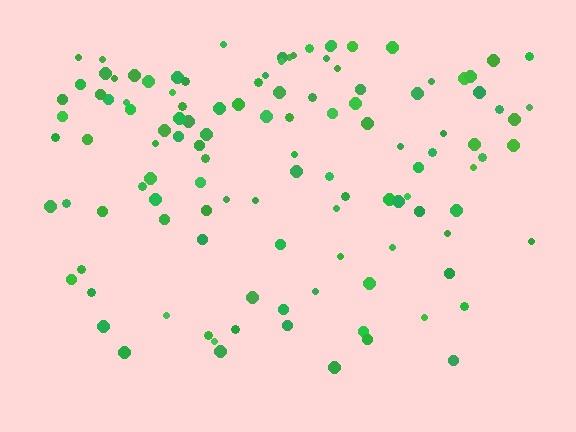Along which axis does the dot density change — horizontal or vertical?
Vertical.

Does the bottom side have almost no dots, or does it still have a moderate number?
Still a moderate number, just noticeably fewer than the top.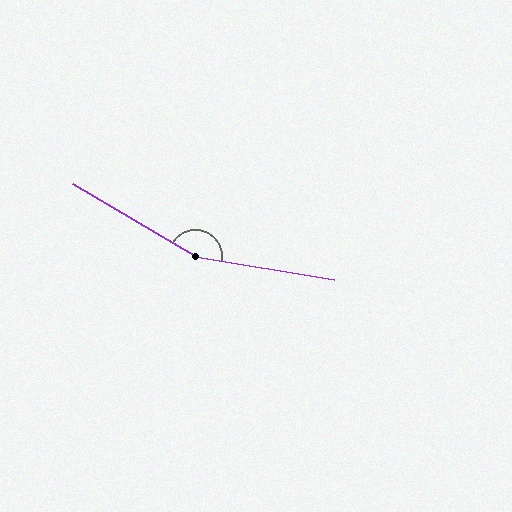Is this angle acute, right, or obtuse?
It is obtuse.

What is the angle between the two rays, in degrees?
Approximately 159 degrees.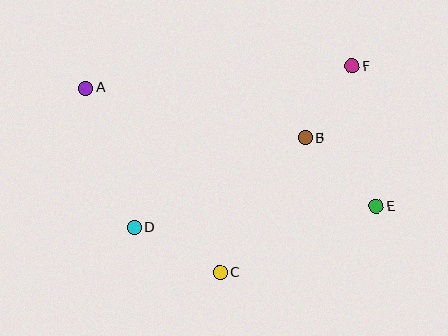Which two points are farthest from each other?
Points A and E are farthest from each other.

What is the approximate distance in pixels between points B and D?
The distance between B and D is approximately 193 pixels.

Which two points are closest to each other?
Points B and F are closest to each other.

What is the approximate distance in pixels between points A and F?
The distance between A and F is approximately 267 pixels.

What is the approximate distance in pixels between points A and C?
The distance between A and C is approximately 228 pixels.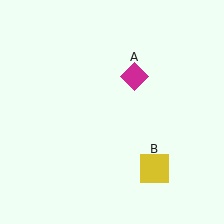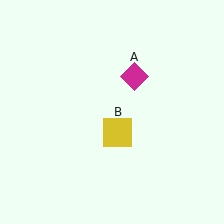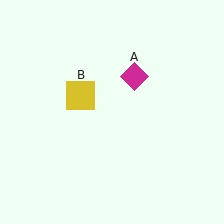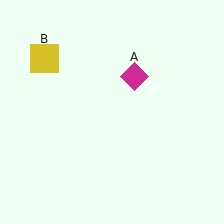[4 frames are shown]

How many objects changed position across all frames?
1 object changed position: yellow square (object B).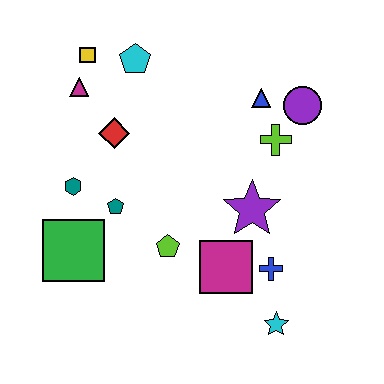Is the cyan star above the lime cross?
No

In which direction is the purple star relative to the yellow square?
The purple star is to the right of the yellow square.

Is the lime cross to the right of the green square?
Yes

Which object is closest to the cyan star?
The blue cross is closest to the cyan star.